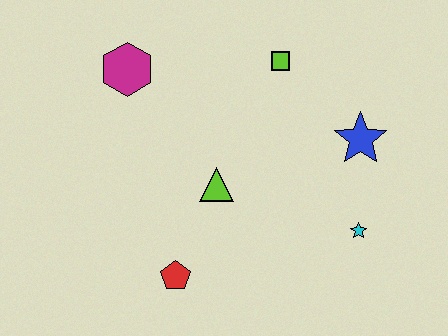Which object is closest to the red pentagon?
The lime triangle is closest to the red pentagon.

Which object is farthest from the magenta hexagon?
The cyan star is farthest from the magenta hexagon.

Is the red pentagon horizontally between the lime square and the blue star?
No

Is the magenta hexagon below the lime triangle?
No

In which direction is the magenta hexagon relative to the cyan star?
The magenta hexagon is to the left of the cyan star.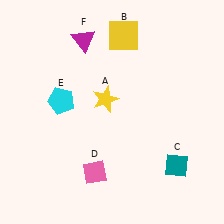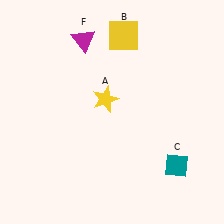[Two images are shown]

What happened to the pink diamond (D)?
The pink diamond (D) was removed in Image 2. It was in the bottom-left area of Image 1.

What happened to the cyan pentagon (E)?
The cyan pentagon (E) was removed in Image 2. It was in the top-left area of Image 1.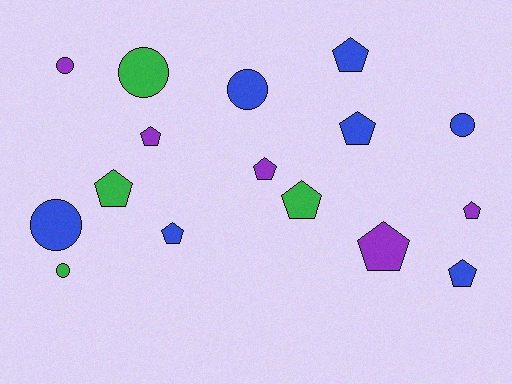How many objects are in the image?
There are 16 objects.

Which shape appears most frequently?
Pentagon, with 10 objects.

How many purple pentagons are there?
There are 4 purple pentagons.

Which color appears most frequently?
Blue, with 7 objects.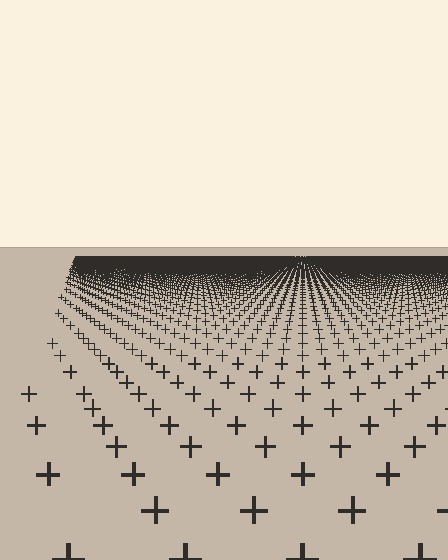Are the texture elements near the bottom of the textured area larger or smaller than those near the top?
Larger. Near the bottom, elements are closer to the viewer and appear at a bigger on-screen size.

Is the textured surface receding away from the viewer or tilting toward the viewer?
The surface is receding away from the viewer. Texture elements get smaller and denser toward the top.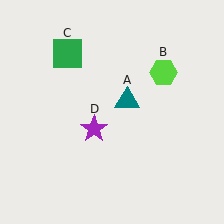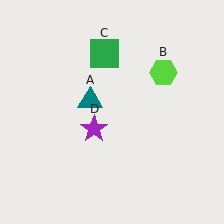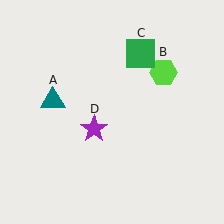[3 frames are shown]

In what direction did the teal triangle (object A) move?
The teal triangle (object A) moved left.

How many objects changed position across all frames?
2 objects changed position: teal triangle (object A), green square (object C).